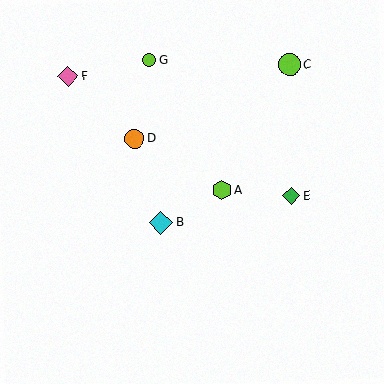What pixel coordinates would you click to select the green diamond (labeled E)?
Click at (292, 196) to select the green diamond E.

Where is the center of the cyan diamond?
The center of the cyan diamond is at (161, 223).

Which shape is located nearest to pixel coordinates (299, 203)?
The green diamond (labeled E) at (292, 196) is nearest to that location.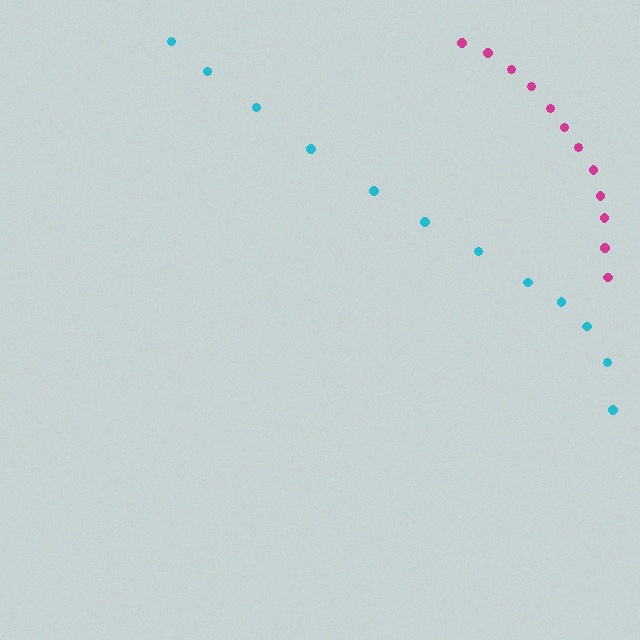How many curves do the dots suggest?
There are 2 distinct paths.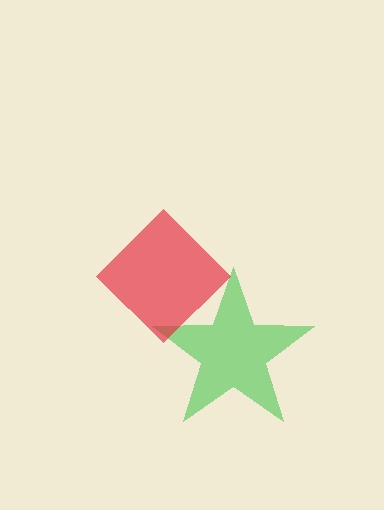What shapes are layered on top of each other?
The layered shapes are: a green star, a red diamond.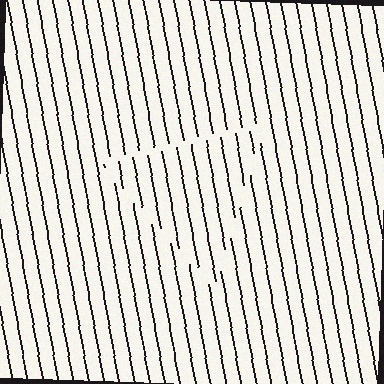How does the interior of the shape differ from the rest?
The interior of the shape contains the same grating, shifted by half a period — the contour is defined by the phase discontinuity where line-ends from the inner and outer gratings abut.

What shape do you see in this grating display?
An illusory triangle. The interior of the shape contains the same grating, shifted by half a period — the contour is defined by the phase discontinuity where line-ends from the inner and outer gratings abut.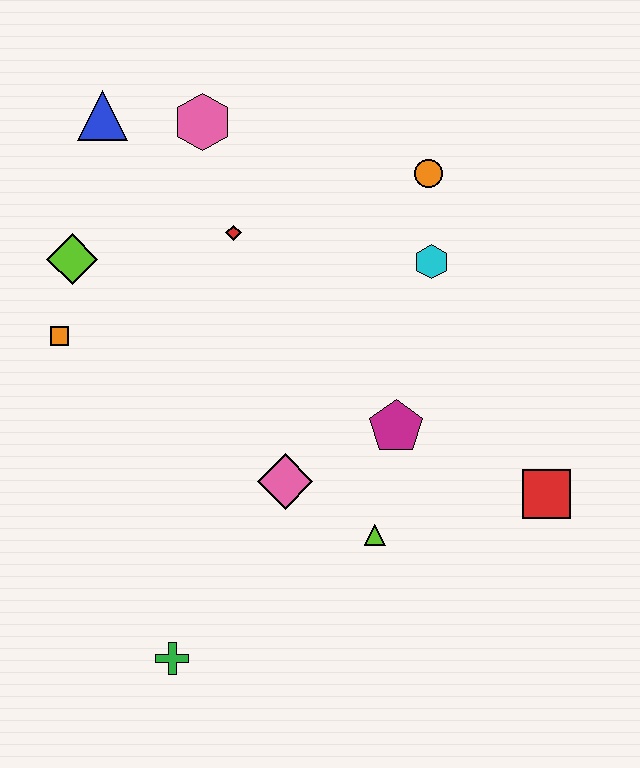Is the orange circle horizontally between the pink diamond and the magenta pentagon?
No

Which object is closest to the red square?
The magenta pentagon is closest to the red square.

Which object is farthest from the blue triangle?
The red square is farthest from the blue triangle.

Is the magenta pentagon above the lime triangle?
Yes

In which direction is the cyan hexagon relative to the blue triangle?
The cyan hexagon is to the right of the blue triangle.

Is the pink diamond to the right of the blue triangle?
Yes